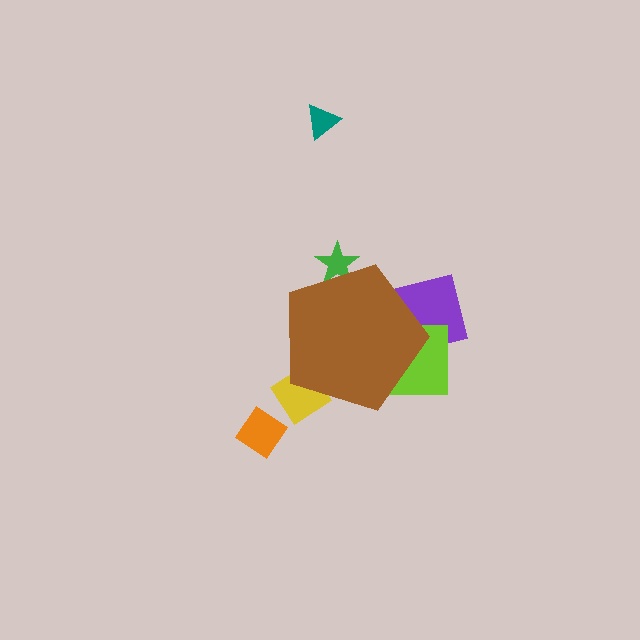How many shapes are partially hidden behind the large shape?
4 shapes are partially hidden.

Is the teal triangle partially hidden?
No, the teal triangle is fully visible.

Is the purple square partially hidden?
Yes, the purple square is partially hidden behind the brown pentagon.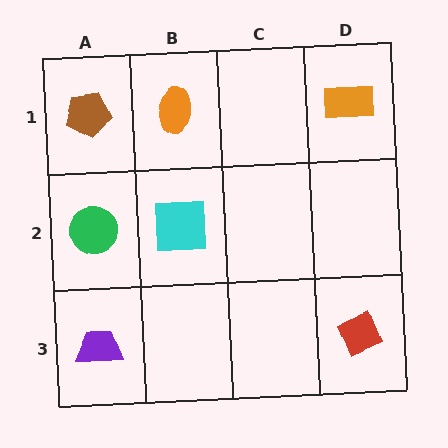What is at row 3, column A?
A purple trapezoid.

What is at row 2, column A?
A green circle.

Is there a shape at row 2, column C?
No, that cell is empty.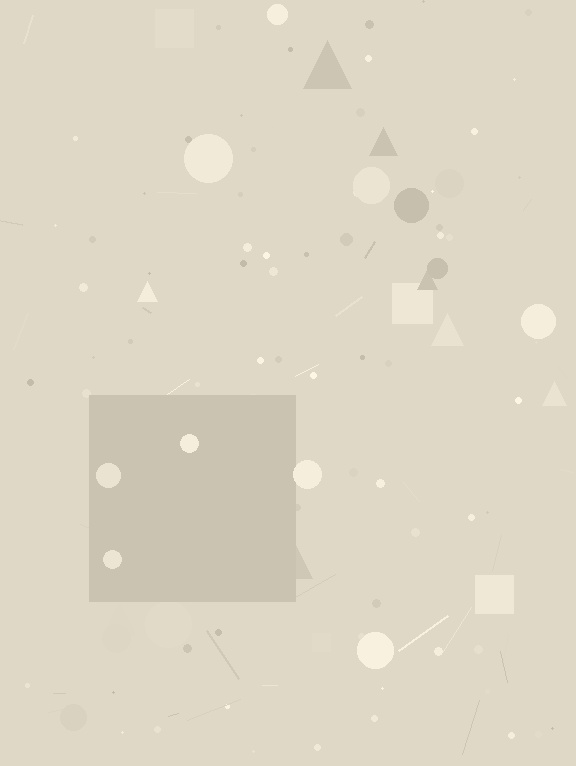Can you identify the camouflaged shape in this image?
The camouflaged shape is a square.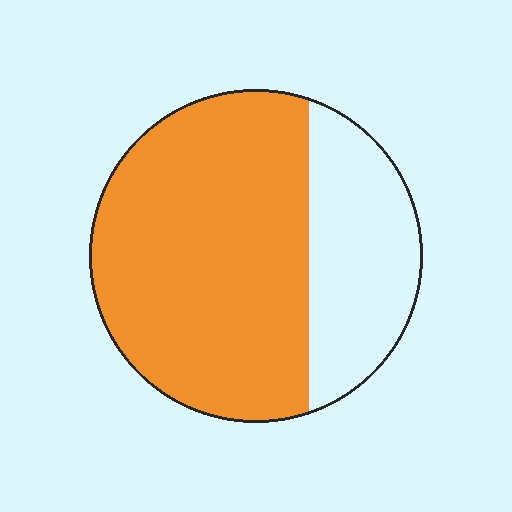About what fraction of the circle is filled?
About two thirds (2/3).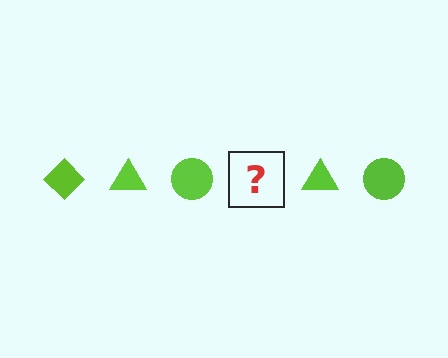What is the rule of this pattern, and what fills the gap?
The rule is that the pattern cycles through diamond, triangle, circle shapes in lime. The gap should be filled with a lime diamond.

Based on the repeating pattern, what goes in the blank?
The blank should be a lime diamond.